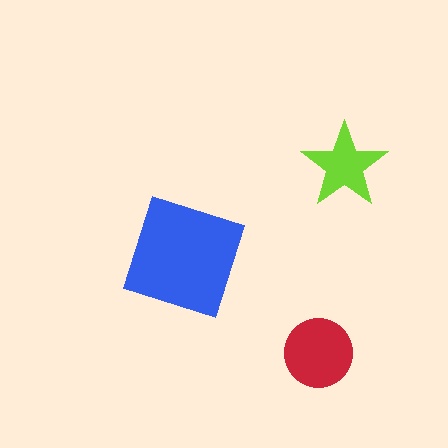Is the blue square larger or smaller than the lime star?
Larger.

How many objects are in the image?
There are 3 objects in the image.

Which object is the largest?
The blue square.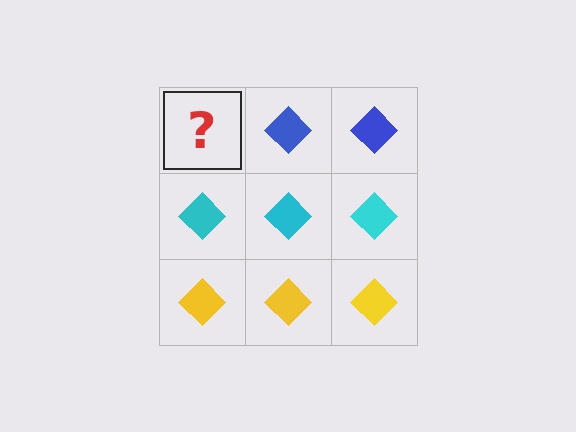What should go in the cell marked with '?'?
The missing cell should contain a blue diamond.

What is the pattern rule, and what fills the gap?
The rule is that each row has a consistent color. The gap should be filled with a blue diamond.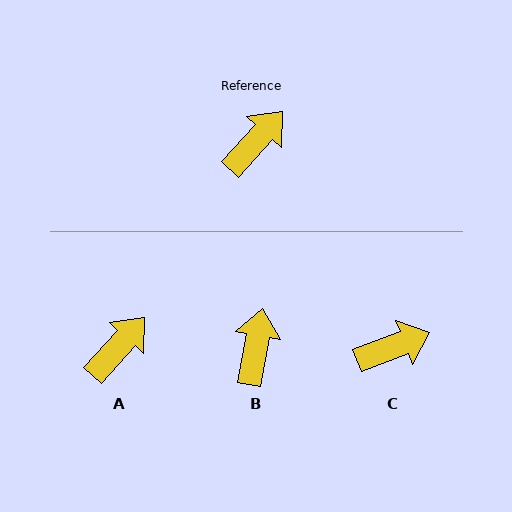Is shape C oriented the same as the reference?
No, it is off by about 27 degrees.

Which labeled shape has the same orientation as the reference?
A.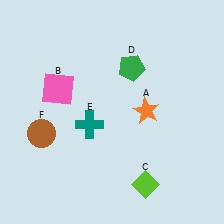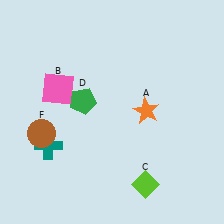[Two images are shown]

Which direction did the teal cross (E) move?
The teal cross (E) moved left.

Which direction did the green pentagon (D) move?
The green pentagon (D) moved left.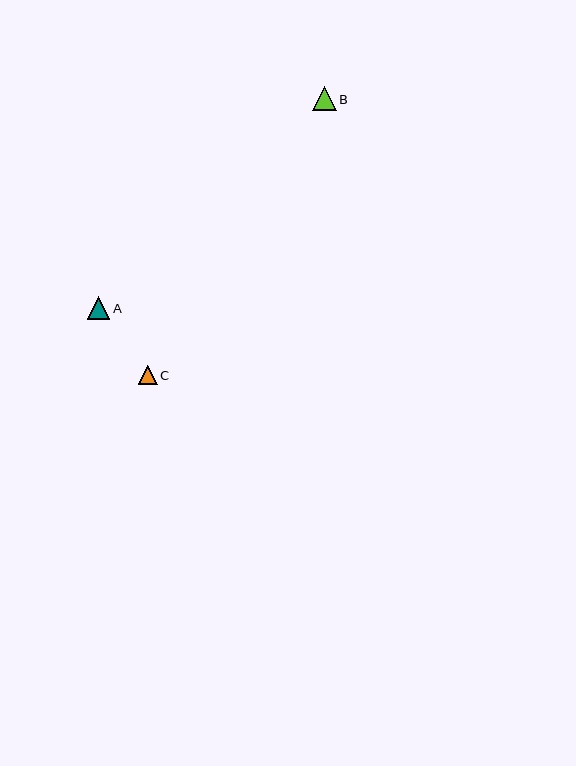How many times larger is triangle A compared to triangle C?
Triangle A is approximately 1.2 times the size of triangle C.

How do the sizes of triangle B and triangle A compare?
Triangle B and triangle A are approximately the same size.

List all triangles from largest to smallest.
From largest to smallest: B, A, C.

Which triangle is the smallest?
Triangle C is the smallest with a size of approximately 19 pixels.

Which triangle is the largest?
Triangle B is the largest with a size of approximately 24 pixels.